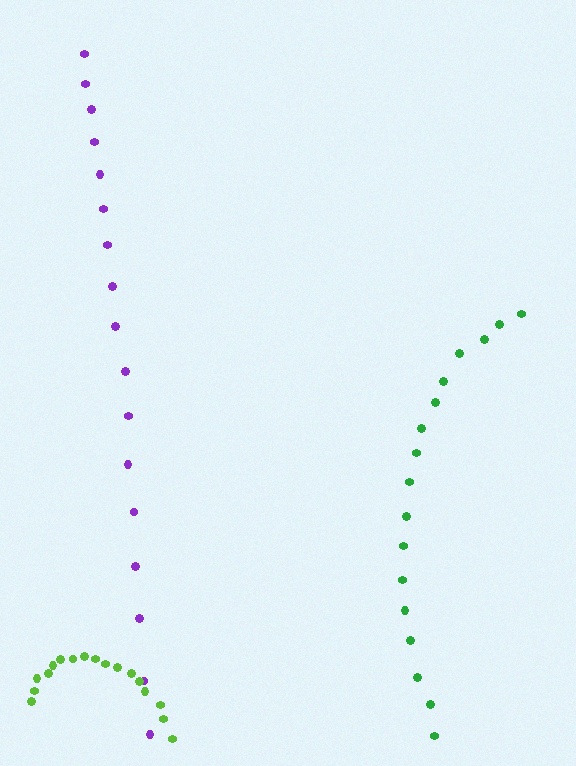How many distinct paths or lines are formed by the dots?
There are 3 distinct paths.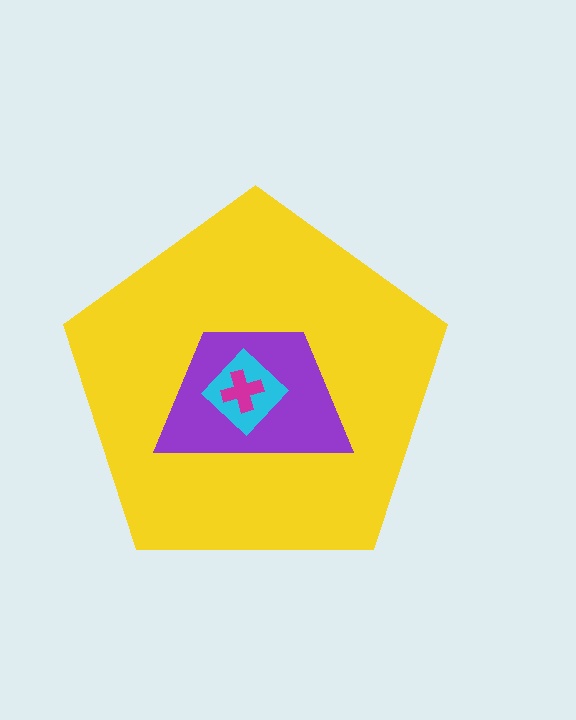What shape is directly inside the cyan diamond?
The magenta cross.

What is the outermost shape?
The yellow pentagon.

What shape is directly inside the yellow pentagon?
The purple trapezoid.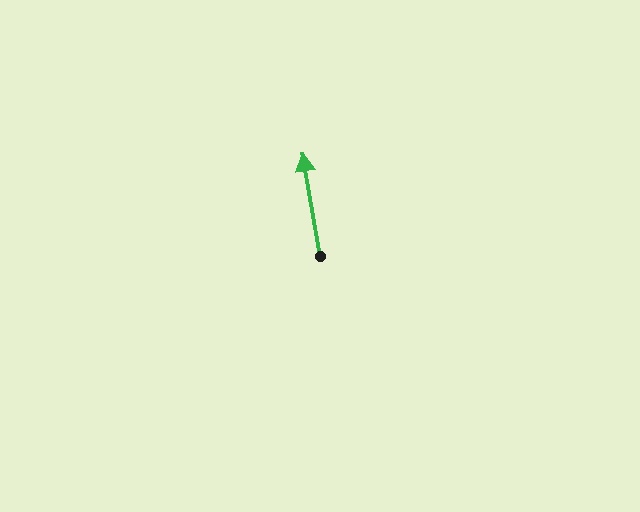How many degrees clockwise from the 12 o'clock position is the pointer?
Approximately 350 degrees.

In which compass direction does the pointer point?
North.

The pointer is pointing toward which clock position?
Roughly 12 o'clock.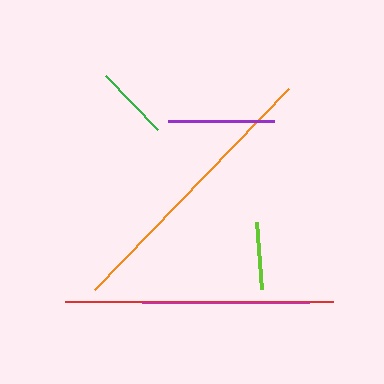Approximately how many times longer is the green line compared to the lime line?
The green line is approximately 1.1 times the length of the lime line.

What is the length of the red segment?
The red segment is approximately 267 pixels long.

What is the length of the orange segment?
The orange segment is approximately 280 pixels long.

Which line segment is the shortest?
The lime line is the shortest at approximately 67 pixels.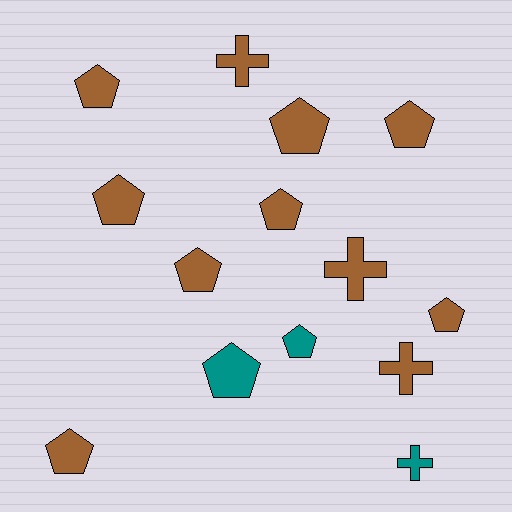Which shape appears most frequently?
Pentagon, with 10 objects.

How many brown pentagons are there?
There are 8 brown pentagons.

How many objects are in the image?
There are 14 objects.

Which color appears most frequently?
Brown, with 11 objects.